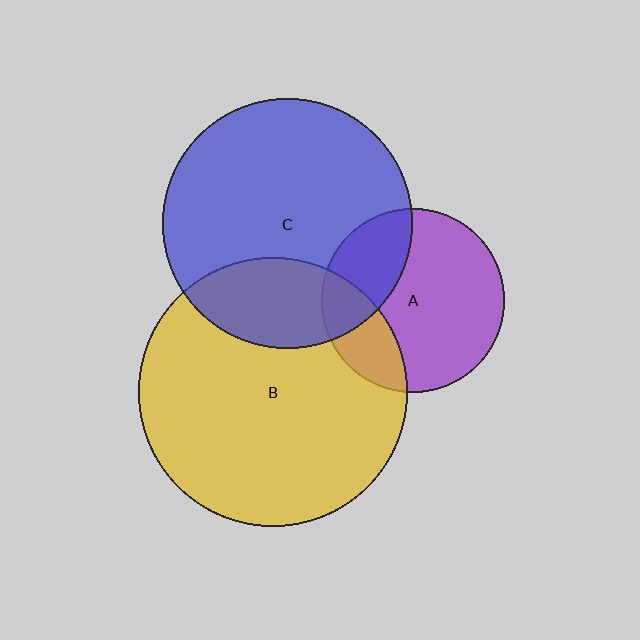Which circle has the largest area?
Circle B (yellow).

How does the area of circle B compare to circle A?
Approximately 2.1 times.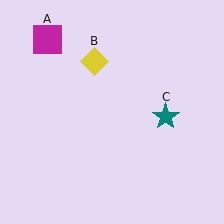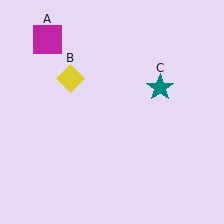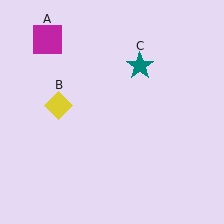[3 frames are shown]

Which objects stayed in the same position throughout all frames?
Magenta square (object A) remained stationary.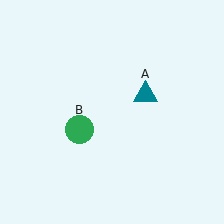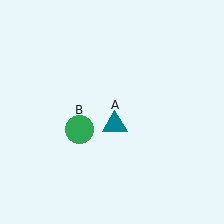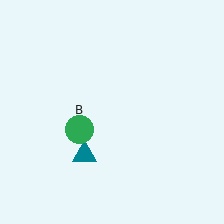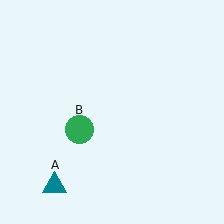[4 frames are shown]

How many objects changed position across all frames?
1 object changed position: teal triangle (object A).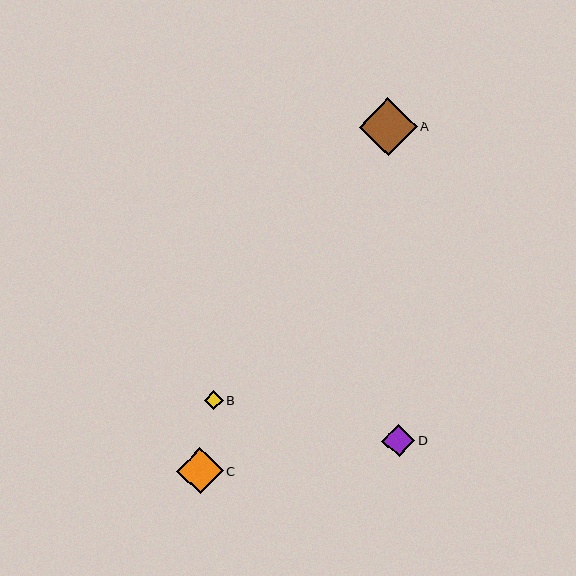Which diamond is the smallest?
Diamond B is the smallest with a size of approximately 19 pixels.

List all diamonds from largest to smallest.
From largest to smallest: A, C, D, B.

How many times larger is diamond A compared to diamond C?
Diamond A is approximately 1.3 times the size of diamond C.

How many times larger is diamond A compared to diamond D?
Diamond A is approximately 1.8 times the size of diamond D.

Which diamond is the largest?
Diamond A is the largest with a size of approximately 58 pixels.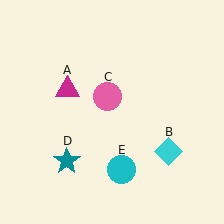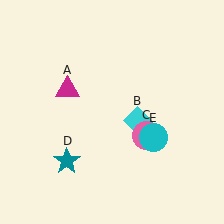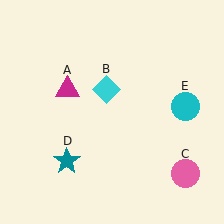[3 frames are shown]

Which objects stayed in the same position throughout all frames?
Magenta triangle (object A) and teal star (object D) remained stationary.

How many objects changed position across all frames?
3 objects changed position: cyan diamond (object B), pink circle (object C), cyan circle (object E).